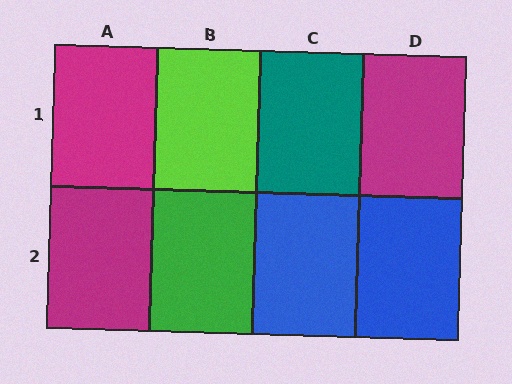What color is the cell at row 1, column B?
Lime.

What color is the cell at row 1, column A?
Magenta.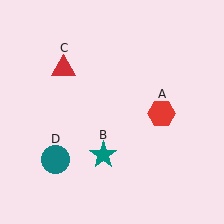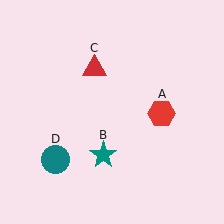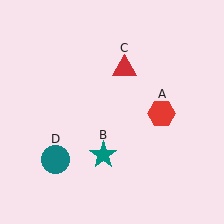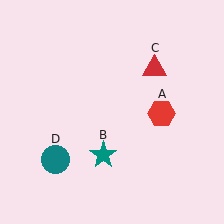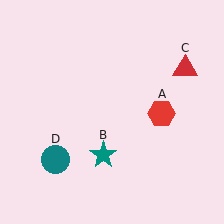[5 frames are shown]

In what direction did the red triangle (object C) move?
The red triangle (object C) moved right.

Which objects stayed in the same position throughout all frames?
Red hexagon (object A) and teal star (object B) and teal circle (object D) remained stationary.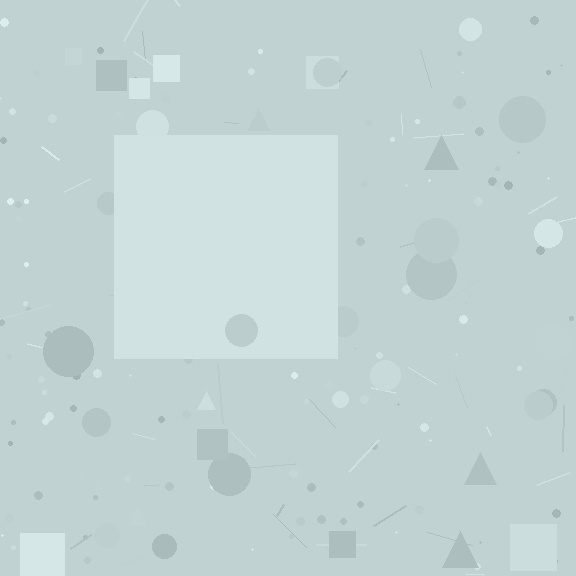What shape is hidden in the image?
A square is hidden in the image.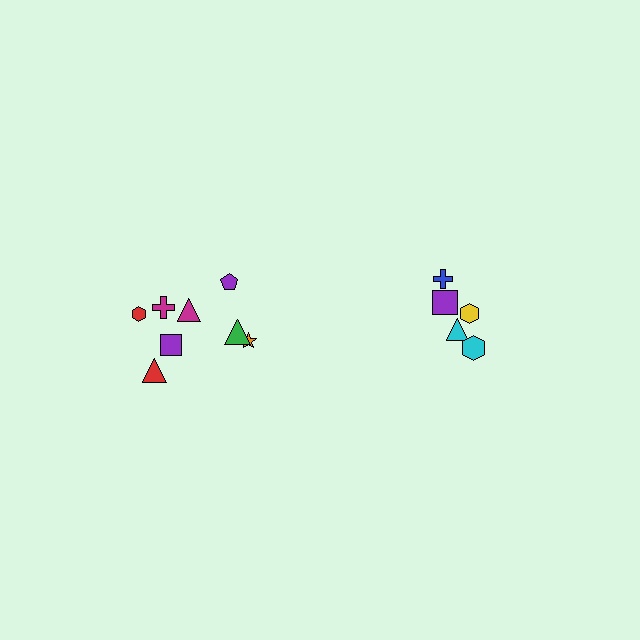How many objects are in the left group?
There are 8 objects.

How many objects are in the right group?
There are 5 objects.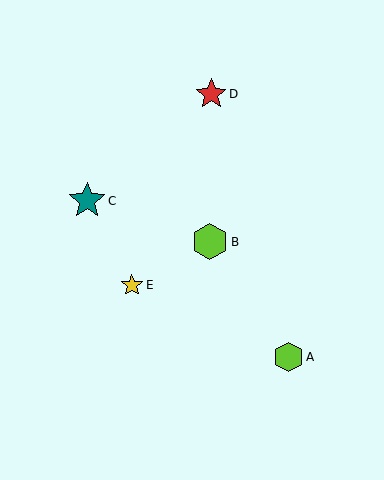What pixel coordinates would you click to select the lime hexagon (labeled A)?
Click at (289, 357) to select the lime hexagon A.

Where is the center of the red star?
The center of the red star is at (211, 94).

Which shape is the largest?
The teal star (labeled C) is the largest.